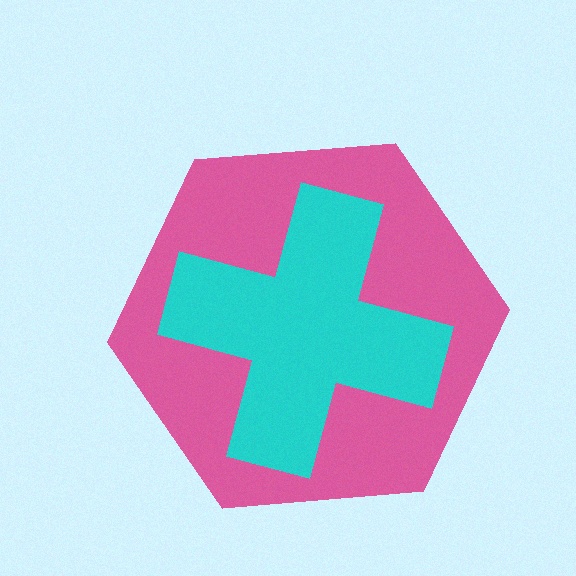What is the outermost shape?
The pink hexagon.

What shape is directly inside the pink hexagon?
The cyan cross.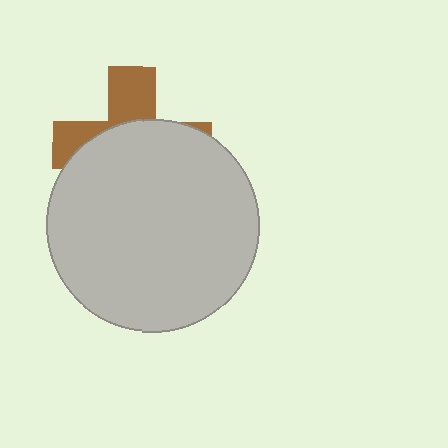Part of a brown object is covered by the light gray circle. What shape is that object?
It is a cross.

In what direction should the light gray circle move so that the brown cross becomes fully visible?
The light gray circle should move down. That is the shortest direction to clear the overlap and leave the brown cross fully visible.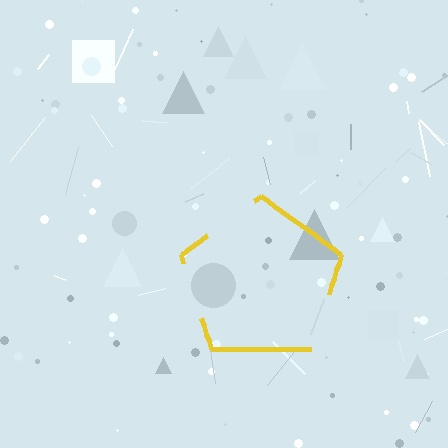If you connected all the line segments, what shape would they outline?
They would outline a pentagon.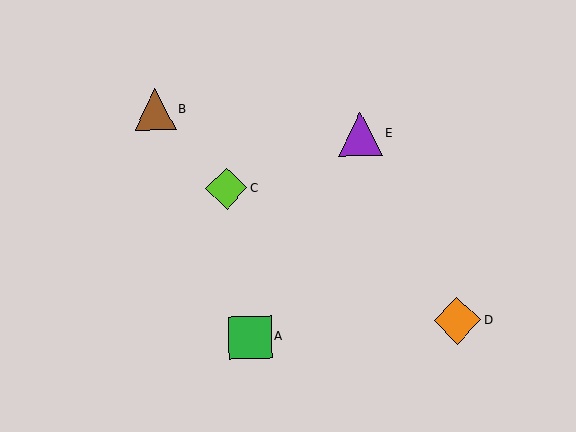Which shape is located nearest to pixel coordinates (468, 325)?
The orange diamond (labeled D) at (457, 321) is nearest to that location.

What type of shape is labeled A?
Shape A is a green square.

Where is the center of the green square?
The center of the green square is at (250, 337).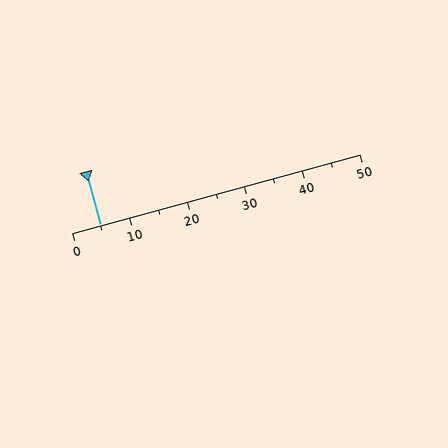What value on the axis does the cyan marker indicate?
The marker indicates approximately 5.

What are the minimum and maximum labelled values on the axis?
The axis runs from 0 to 50.